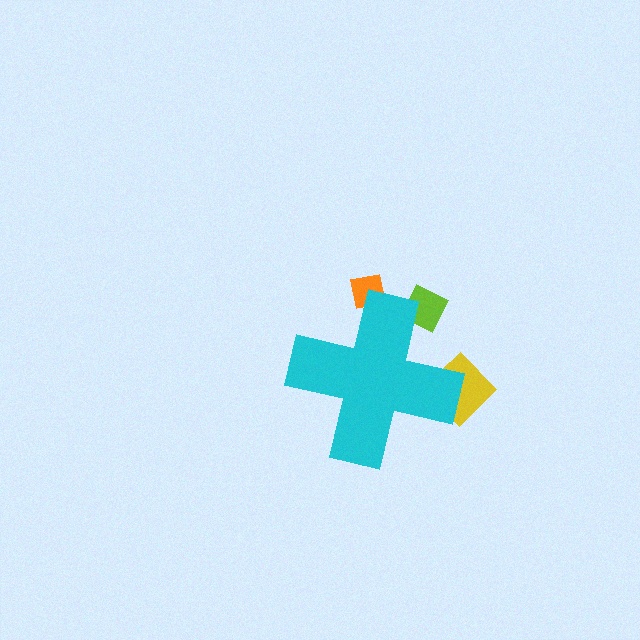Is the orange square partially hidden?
Yes, the orange square is partially hidden behind the cyan cross.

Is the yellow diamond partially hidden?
Yes, the yellow diamond is partially hidden behind the cyan cross.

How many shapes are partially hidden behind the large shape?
3 shapes are partially hidden.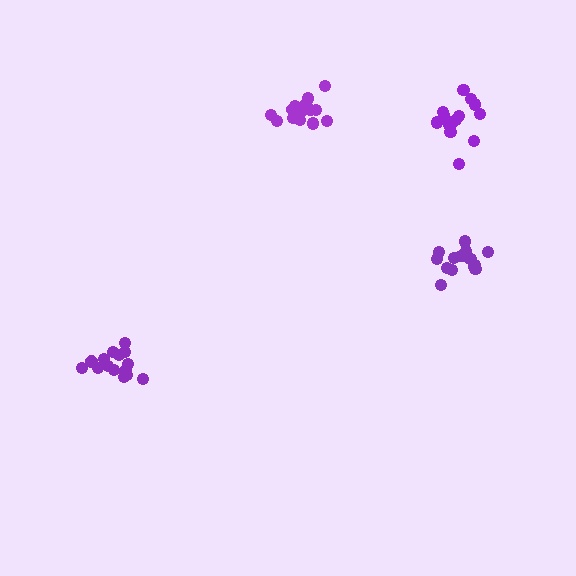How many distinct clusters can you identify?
There are 4 distinct clusters.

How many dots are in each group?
Group 1: 15 dots, Group 2: 15 dots, Group 3: 17 dots, Group 4: 15 dots (62 total).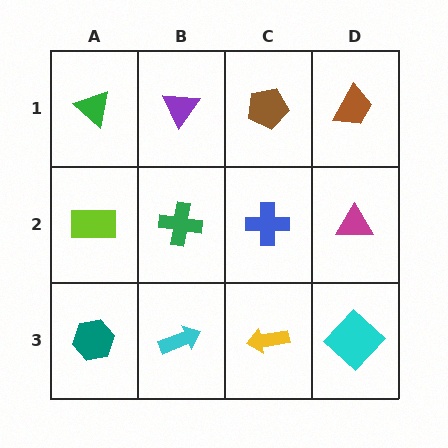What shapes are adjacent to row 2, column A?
A green triangle (row 1, column A), a teal hexagon (row 3, column A), a green cross (row 2, column B).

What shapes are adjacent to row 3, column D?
A magenta triangle (row 2, column D), a yellow arrow (row 3, column C).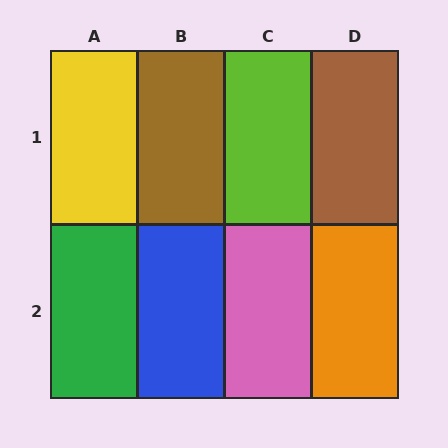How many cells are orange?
1 cell is orange.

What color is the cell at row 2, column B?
Blue.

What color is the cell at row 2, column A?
Green.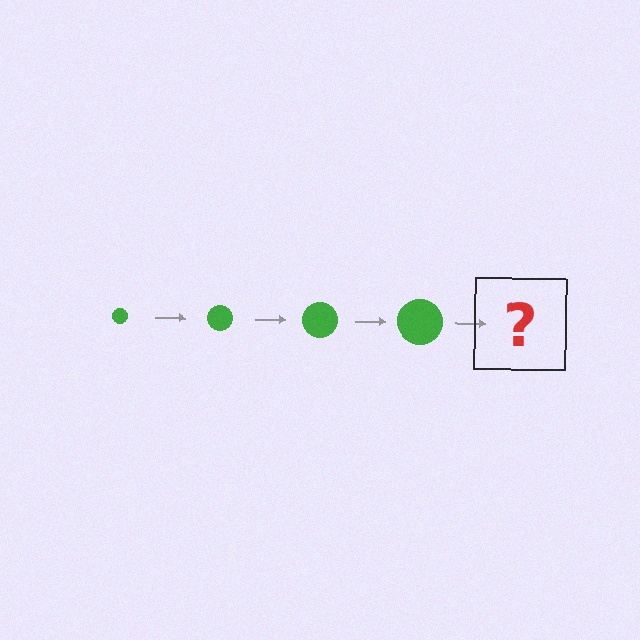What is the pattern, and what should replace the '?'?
The pattern is that the circle gets progressively larger each step. The '?' should be a green circle, larger than the previous one.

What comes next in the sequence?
The next element should be a green circle, larger than the previous one.